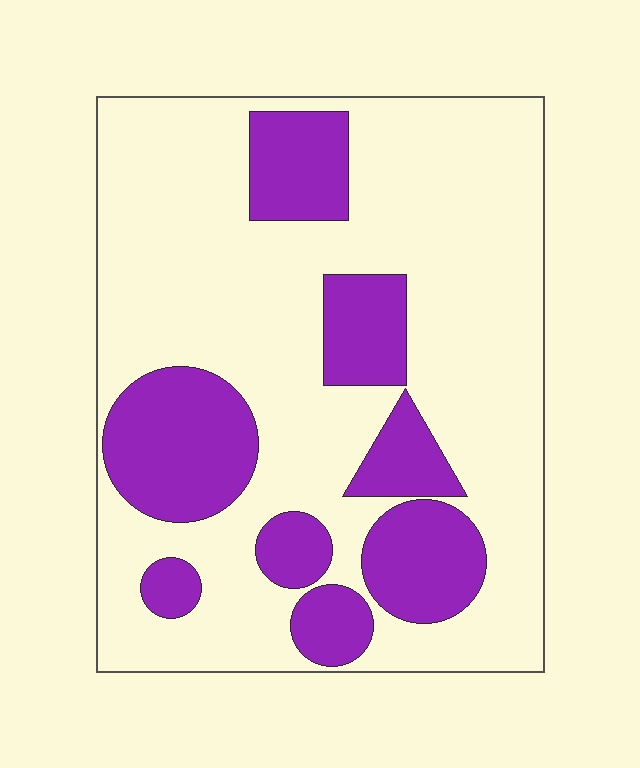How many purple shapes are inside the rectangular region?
8.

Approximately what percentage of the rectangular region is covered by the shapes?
Approximately 30%.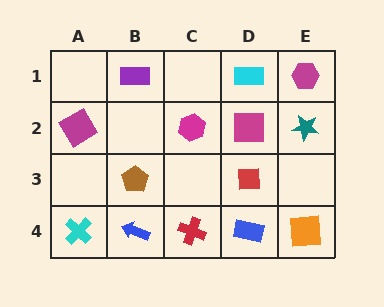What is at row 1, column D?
A cyan rectangle.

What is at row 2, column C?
A magenta hexagon.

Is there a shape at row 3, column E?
No, that cell is empty.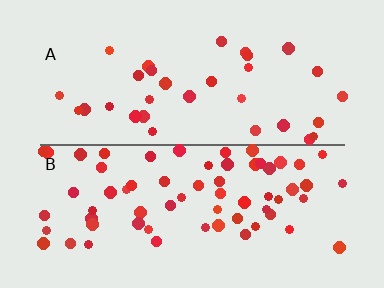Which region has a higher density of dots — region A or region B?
B (the bottom).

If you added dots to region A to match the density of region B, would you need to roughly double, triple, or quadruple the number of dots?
Approximately double.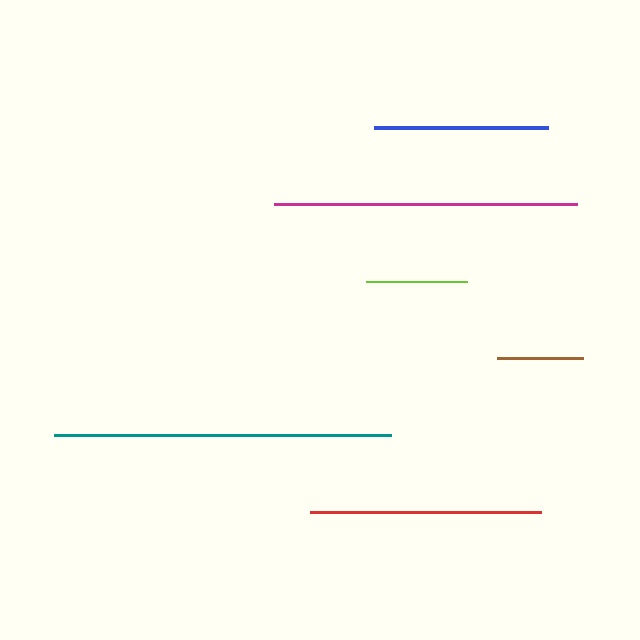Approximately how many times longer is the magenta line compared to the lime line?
The magenta line is approximately 3.0 times the length of the lime line.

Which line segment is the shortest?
The brown line is the shortest at approximately 86 pixels.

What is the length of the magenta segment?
The magenta segment is approximately 304 pixels long.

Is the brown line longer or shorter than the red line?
The red line is longer than the brown line.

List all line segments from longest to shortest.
From longest to shortest: teal, magenta, red, blue, lime, brown.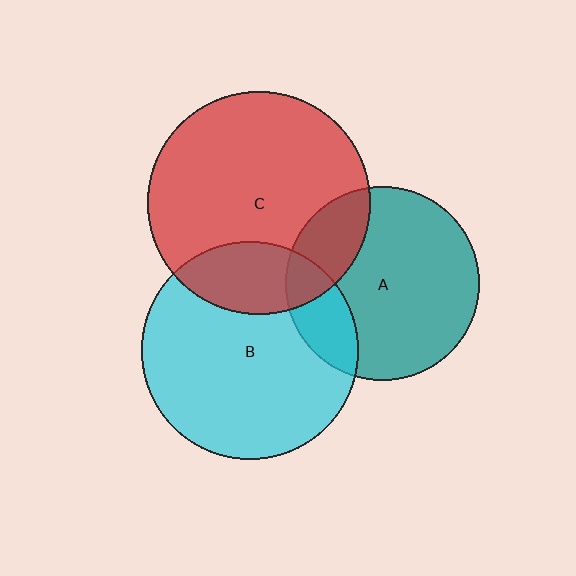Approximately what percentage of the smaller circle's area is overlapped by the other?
Approximately 20%.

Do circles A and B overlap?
Yes.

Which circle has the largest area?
Circle C (red).